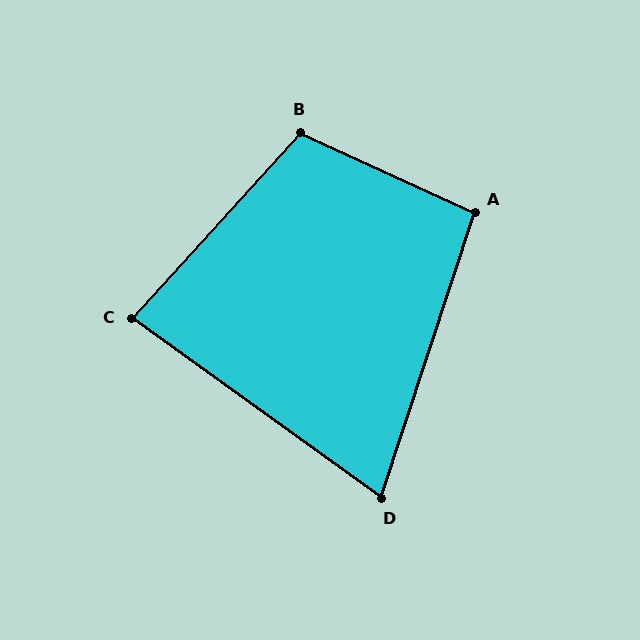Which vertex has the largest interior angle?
B, at approximately 108 degrees.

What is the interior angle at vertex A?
Approximately 97 degrees (obtuse).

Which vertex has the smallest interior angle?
D, at approximately 72 degrees.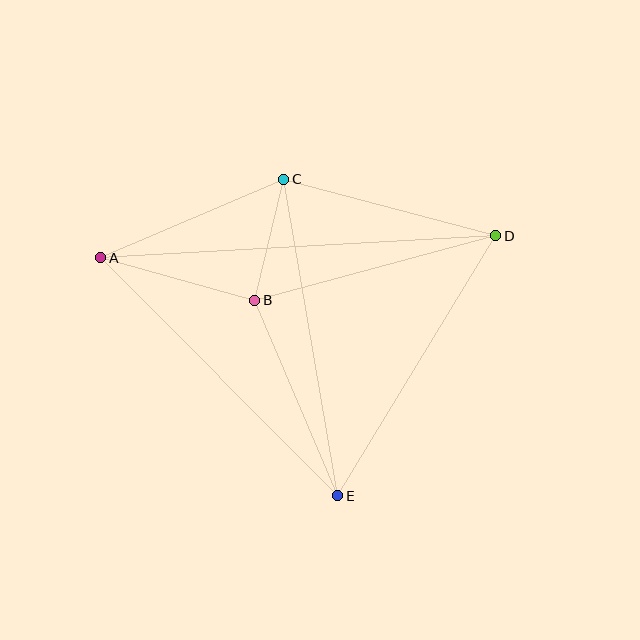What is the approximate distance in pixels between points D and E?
The distance between D and E is approximately 304 pixels.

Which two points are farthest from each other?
Points A and D are farthest from each other.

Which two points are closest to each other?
Points B and C are closest to each other.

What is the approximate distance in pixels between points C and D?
The distance between C and D is approximately 219 pixels.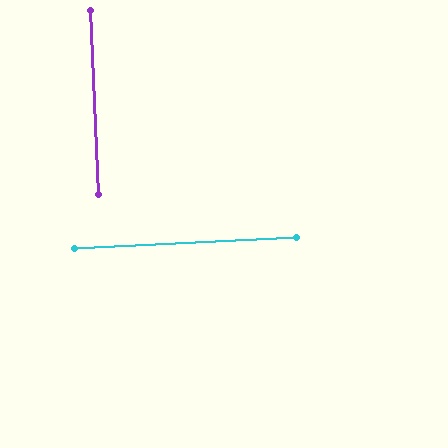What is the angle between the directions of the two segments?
Approximately 90 degrees.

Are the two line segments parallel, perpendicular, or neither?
Perpendicular — they meet at approximately 90°.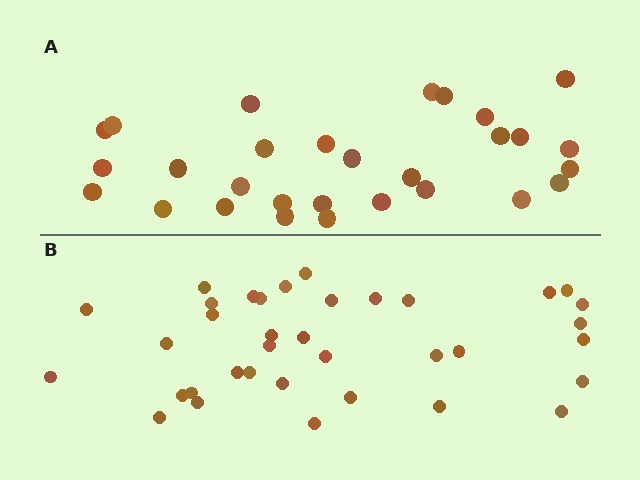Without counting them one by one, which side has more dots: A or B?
Region B (the bottom region) has more dots.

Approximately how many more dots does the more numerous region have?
Region B has roughly 8 or so more dots than region A.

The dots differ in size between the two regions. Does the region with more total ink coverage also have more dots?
No. Region A has more total ink coverage because its dots are larger, but region B actually contains more individual dots. Total area can be misleading — the number of items is what matters here.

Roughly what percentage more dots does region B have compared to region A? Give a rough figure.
About 25% more.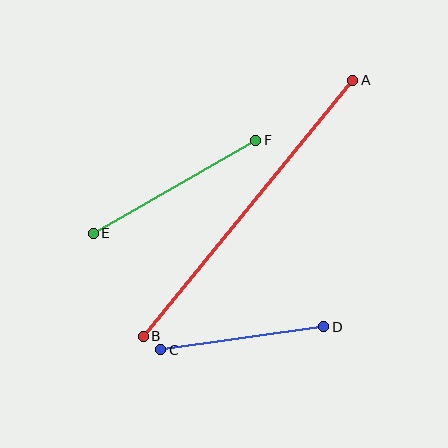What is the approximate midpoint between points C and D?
The midpoint is at approximately (242, 338) pixels.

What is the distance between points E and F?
The distance is approximately 187 pixels.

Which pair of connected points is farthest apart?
Points A and B are farthest apart.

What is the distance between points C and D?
The distance is approximately 165 pixels.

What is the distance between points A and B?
The distance is approximately 331 pixels.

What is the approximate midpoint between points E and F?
The midpoint is at approximately (175, 187) pixels.